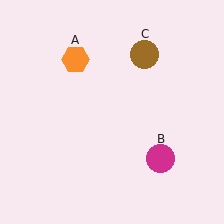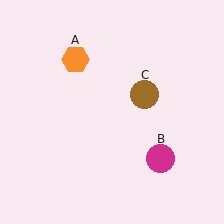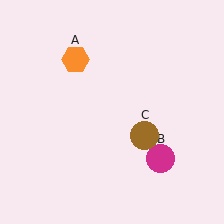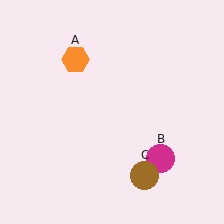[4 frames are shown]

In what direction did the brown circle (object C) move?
The brown circle (object C) moved down.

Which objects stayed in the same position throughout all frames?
Orange hexagon (object A) and magenta circle (object B) remained stationary.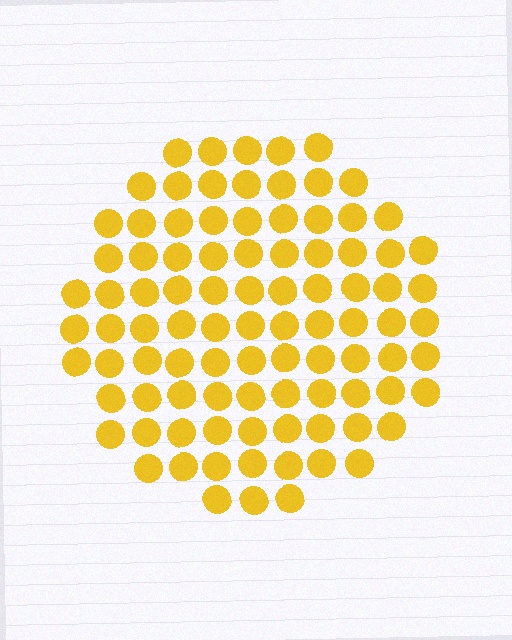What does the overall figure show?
The overall figure shows a circle.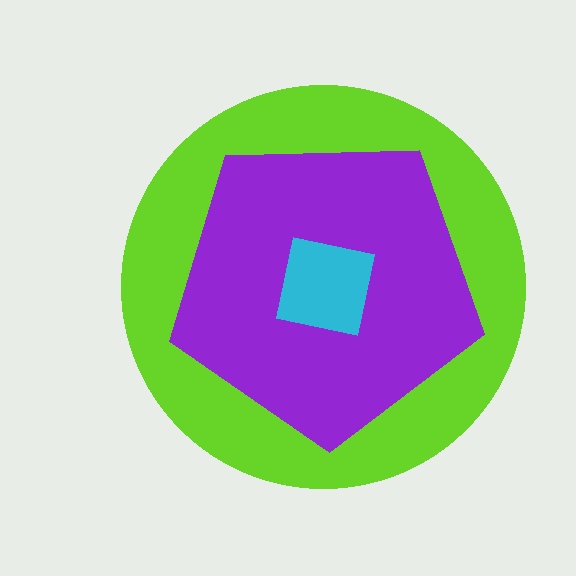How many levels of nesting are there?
3.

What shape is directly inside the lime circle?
The purple pentagon.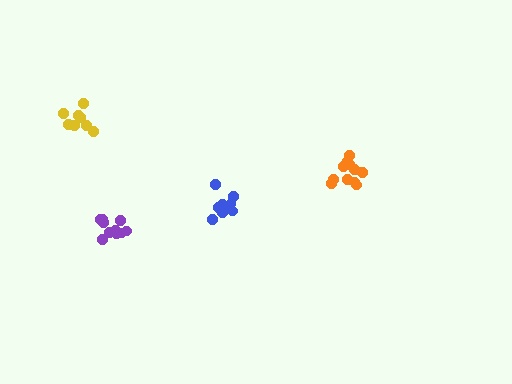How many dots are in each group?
Group 1: 10 dots, Group 2: 11 dots, Group 3: 9 dots, Group 4: 9 dots (39 total).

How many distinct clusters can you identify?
There are 4 distinct clusters.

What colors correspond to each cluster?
The clusters are colored: purple, orange, yellow, blue.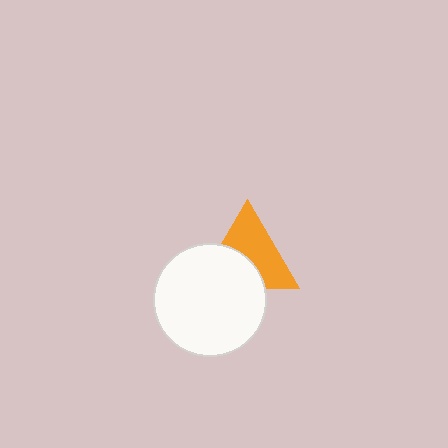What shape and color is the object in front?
The object in front is a white circle.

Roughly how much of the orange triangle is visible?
About half of it is visible (roughly 57%).